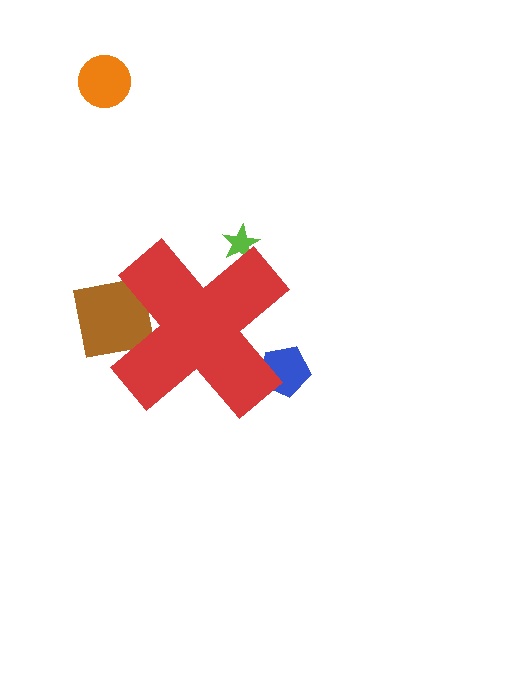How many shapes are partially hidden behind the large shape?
3 shapes are partially hidden.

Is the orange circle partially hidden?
No, the orange circle is fully visible.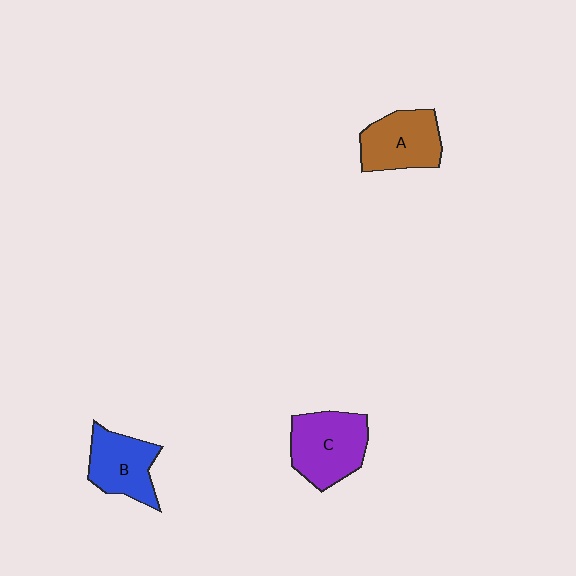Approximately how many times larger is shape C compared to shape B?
Approximately 1.2 times.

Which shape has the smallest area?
Shape B (blue).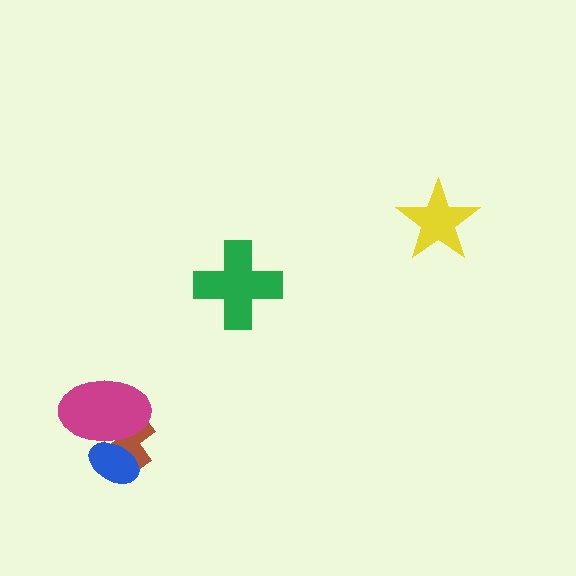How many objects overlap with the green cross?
0 objects overlap with the green cross.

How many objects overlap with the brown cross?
2 objects overlap with the brown cross.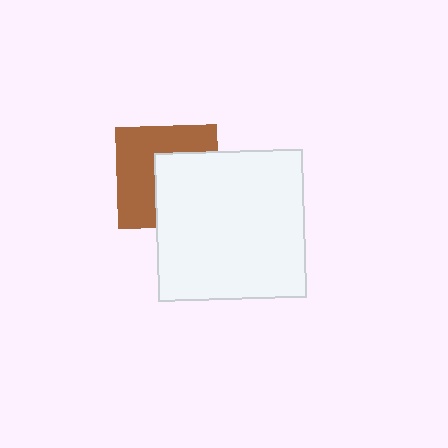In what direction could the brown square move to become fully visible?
The brown square could move toward the upper-left. That would shift it out from behind the white square entirely.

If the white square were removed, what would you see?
You would see the complete brown square.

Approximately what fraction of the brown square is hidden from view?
Roughly 46% of the brown square is hidden behind the white square.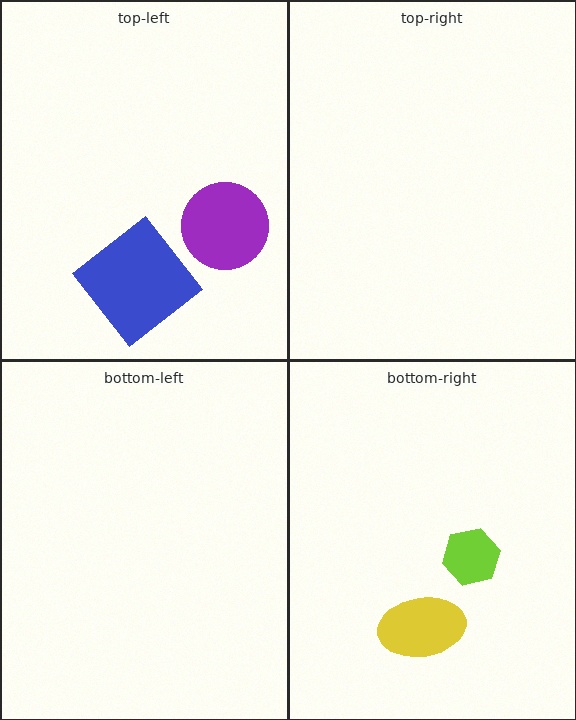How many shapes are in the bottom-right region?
2.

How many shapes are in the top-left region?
2.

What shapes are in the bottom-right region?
The lime hexagon, the yellow ellipse.